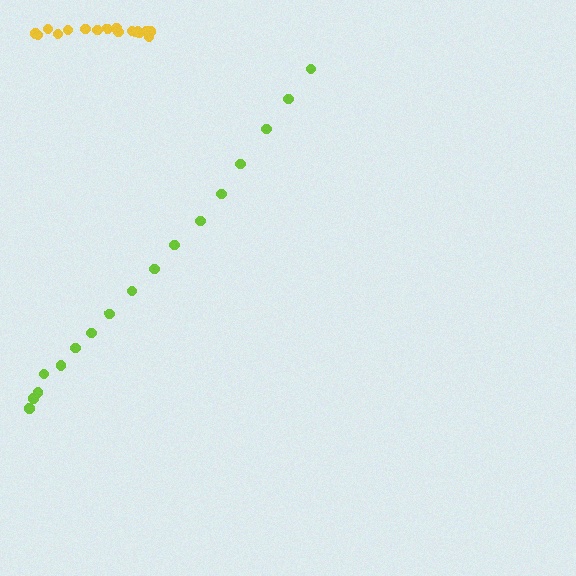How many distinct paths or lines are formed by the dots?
There are 2 distinct paths.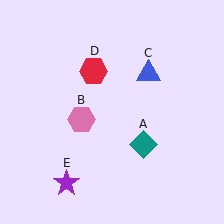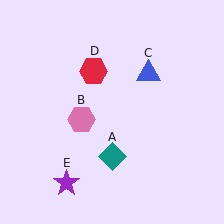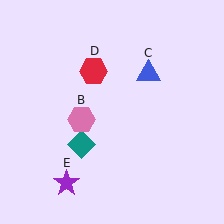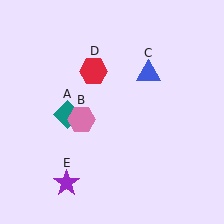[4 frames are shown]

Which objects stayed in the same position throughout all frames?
Pink hexagon (object B) and blue triangle (object C) and red hexagon (object D) and purple star (object E) remained stationary.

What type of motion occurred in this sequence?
The teal diamond (object A) rotated clockwise around the center of the scene.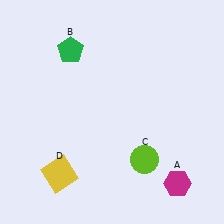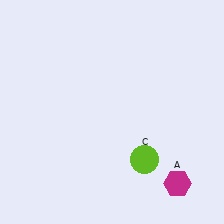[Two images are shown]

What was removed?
The green pentagon (B), the yellow square (D) were removed in Image 2.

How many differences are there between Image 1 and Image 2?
There are 2 differences between the two images.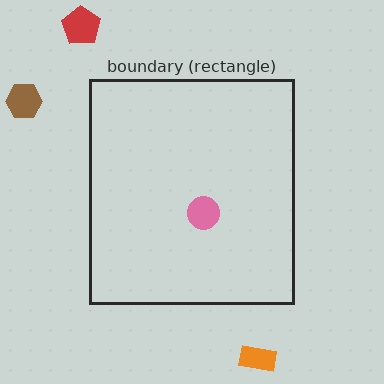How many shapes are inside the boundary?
1 inside, 3 outside.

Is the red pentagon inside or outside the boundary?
Outside.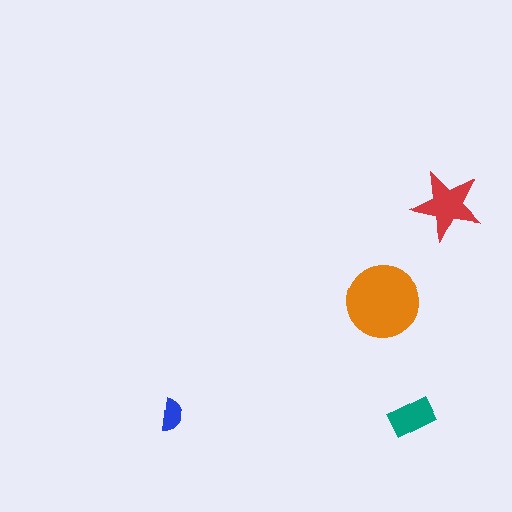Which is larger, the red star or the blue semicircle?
The red star.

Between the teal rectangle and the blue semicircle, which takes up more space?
The teal rectangle.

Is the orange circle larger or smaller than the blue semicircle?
Larger.